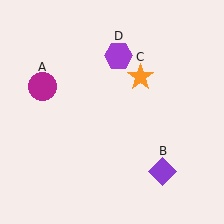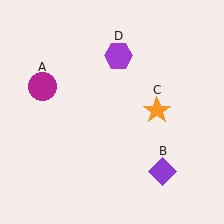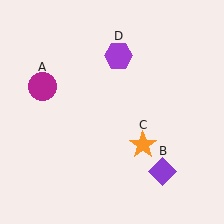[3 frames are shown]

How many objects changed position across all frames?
1 object changed position: orange star (object C).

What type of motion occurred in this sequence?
The orange star (object C) rotated clockwise around the center of the scene.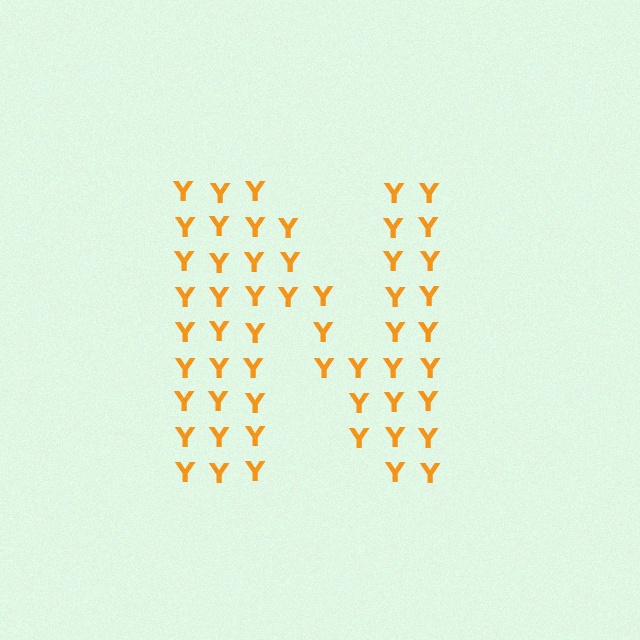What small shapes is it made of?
It is made of small letter Y's.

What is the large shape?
The large shape is the letter N.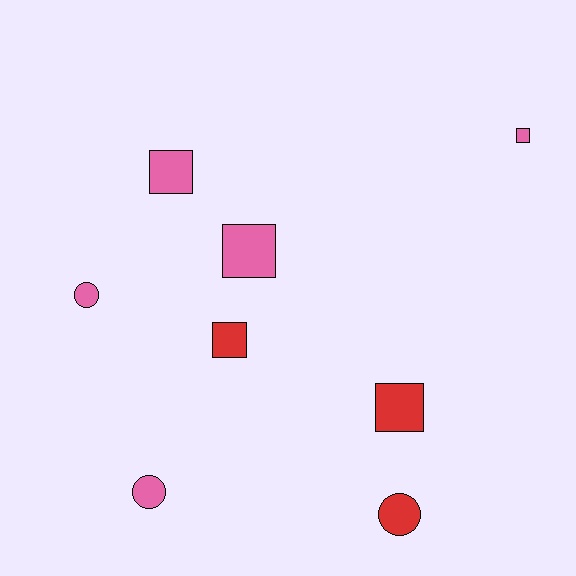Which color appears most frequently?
Pink, with 5 objects.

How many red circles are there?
There is 1 red circle.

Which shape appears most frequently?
Square, with 5 objects.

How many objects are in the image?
There are 8 objects.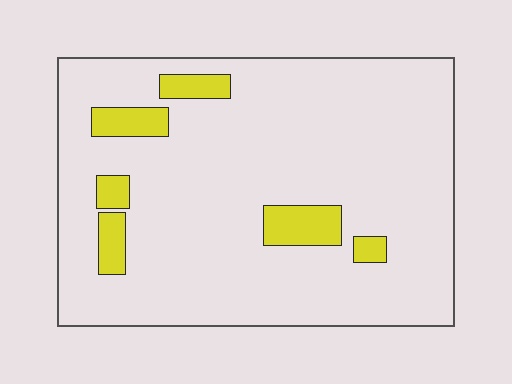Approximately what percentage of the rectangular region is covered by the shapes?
Approximately 10%.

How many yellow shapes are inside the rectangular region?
6.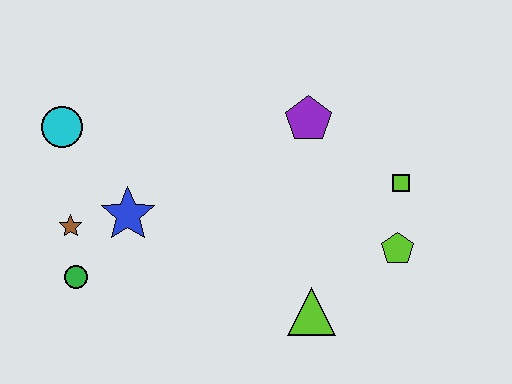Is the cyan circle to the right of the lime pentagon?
No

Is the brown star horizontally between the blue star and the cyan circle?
Yes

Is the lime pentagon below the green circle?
No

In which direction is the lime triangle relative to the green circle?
The lime triangle is to the right of the green circle.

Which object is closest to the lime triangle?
The lime pentagon is closest to the lime triangle.